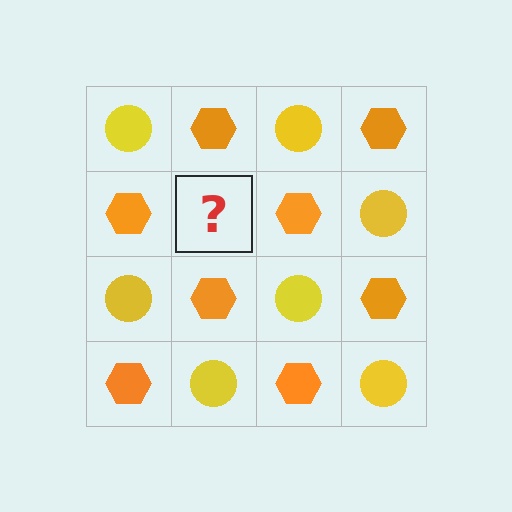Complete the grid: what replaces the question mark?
The question mark should be replaced with a yellow circle.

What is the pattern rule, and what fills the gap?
The rule is that it alternates yellow circle and orange hexagon in a checkerboard pattern. The gap should be filled with a yellow circle.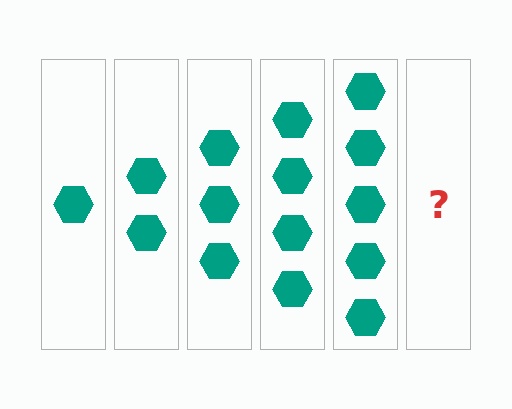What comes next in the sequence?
The next element should be 6 hexagons.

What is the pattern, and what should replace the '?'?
The pattern is that each step adds one more hexagon. The '?' should be 6 hexagons.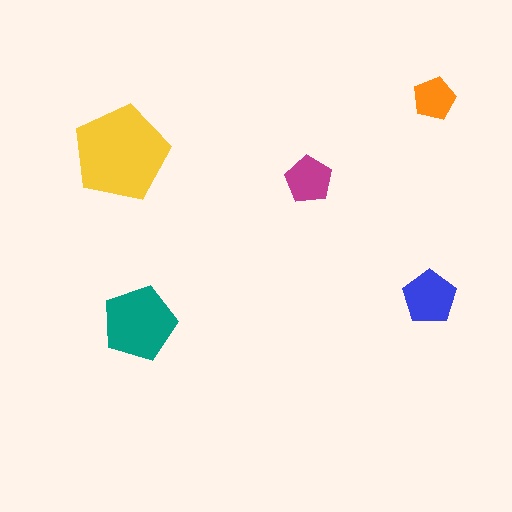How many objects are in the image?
There are 5 objects in the image.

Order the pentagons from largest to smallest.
the yellow one, the teal one, the blue one, the magenta one, the orange one.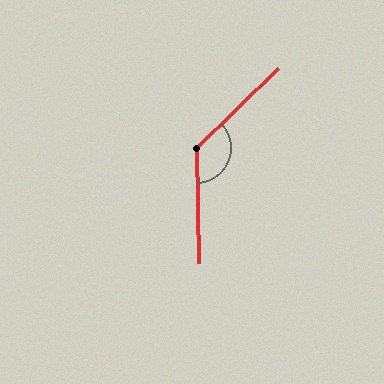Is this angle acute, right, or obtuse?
It is obtuse.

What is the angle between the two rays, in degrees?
Approximately 133 degrees.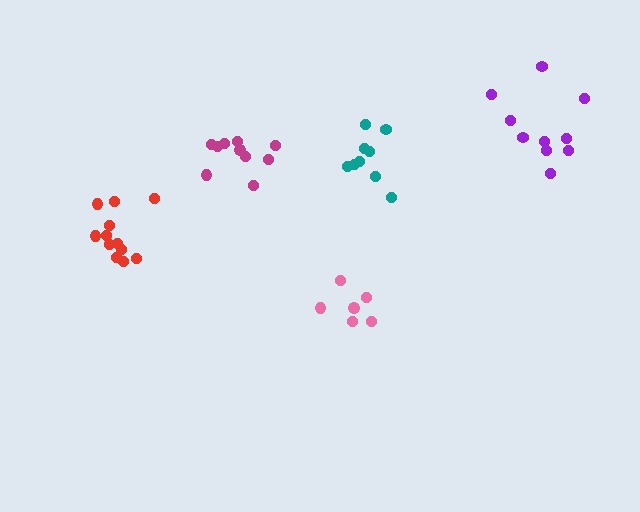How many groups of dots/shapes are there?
There are 5 groups.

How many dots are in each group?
Group 1: 9 dots, Group 2: 10 dots, Group 3: 12 dots, Group 4: 6 dots, Group 5: 10 dots (47 total).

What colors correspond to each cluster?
The clusters are colored: teal, magenta, red, pink, purple.